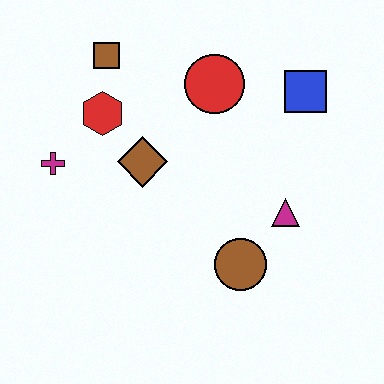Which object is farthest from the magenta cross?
The blue square is farthest from the magenta cross.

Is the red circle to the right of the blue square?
No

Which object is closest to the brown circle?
The magenta triangle is closest to the brown circle.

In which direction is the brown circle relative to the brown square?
The brown circle is below the brown square.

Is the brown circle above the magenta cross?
No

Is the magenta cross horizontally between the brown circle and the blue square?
No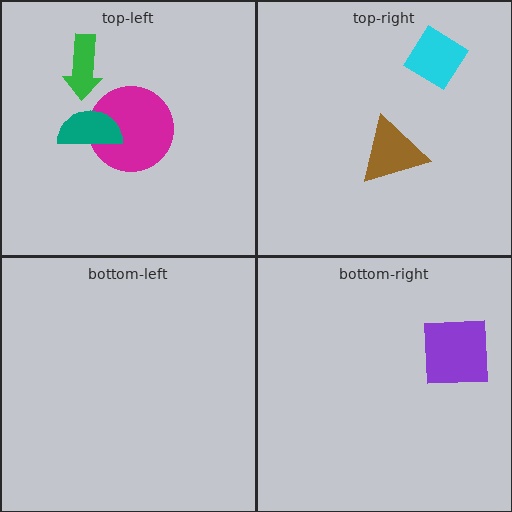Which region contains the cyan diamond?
The top-right region.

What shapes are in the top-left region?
The green arrow, the magenta circle, the teal semicircle.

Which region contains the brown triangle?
The top-right region.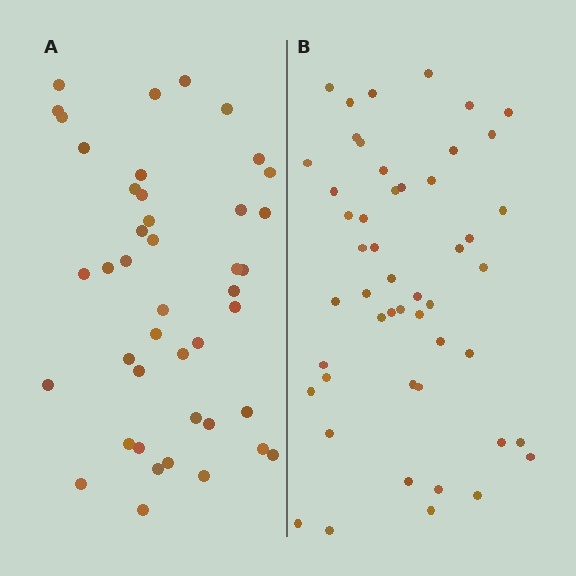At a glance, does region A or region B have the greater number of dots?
Region B (the right region) has more dots.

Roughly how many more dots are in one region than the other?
Region B has roughly 8 or so more dots than region A.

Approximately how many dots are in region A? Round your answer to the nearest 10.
About 40 dots. (The exact count is 43, which rounds to 40.)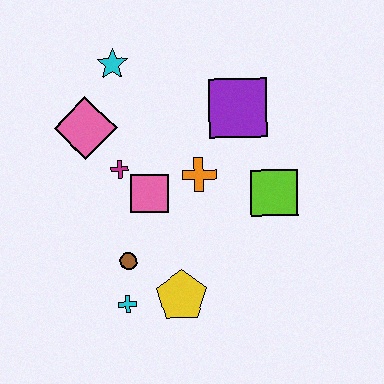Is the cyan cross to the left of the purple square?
Yes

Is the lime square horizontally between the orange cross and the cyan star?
No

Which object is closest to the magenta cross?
The pink square is closest to the magenta cross.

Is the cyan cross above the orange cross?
No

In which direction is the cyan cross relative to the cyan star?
The cyan cross is below the cyan star.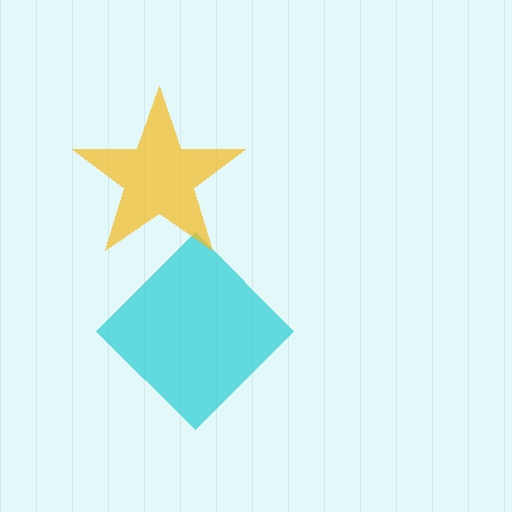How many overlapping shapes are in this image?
There are 2 overlapping shapes in the image.